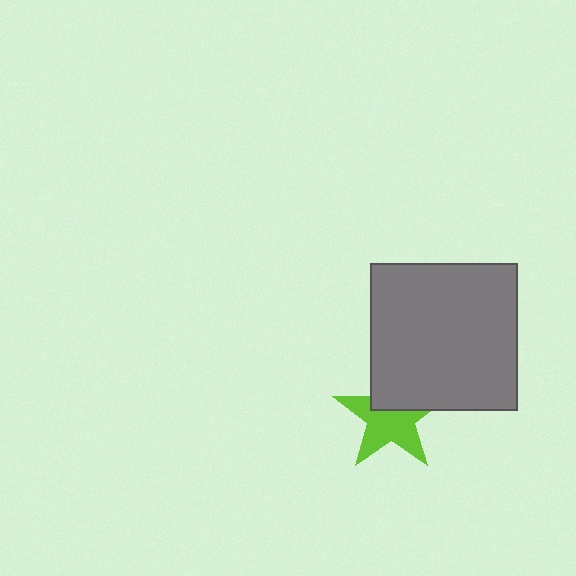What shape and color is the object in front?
The object in front is a gray square.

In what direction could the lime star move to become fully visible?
The lime star could move down. That would shift it out from behind the gray square entirely.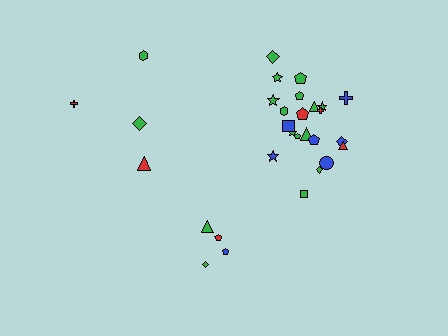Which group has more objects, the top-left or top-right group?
The top-right group.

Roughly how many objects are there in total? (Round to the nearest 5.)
Roughly 30 objects in total.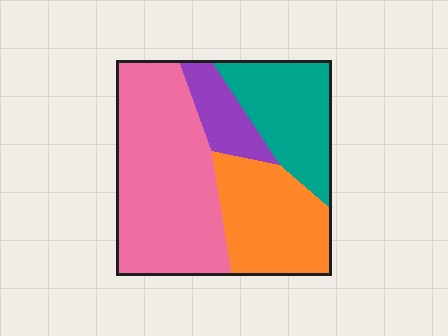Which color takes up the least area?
Purple, at roughly 10%.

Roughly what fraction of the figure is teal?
Teal covers around 20% of the figure.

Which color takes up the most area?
Pink, at roughly 45%.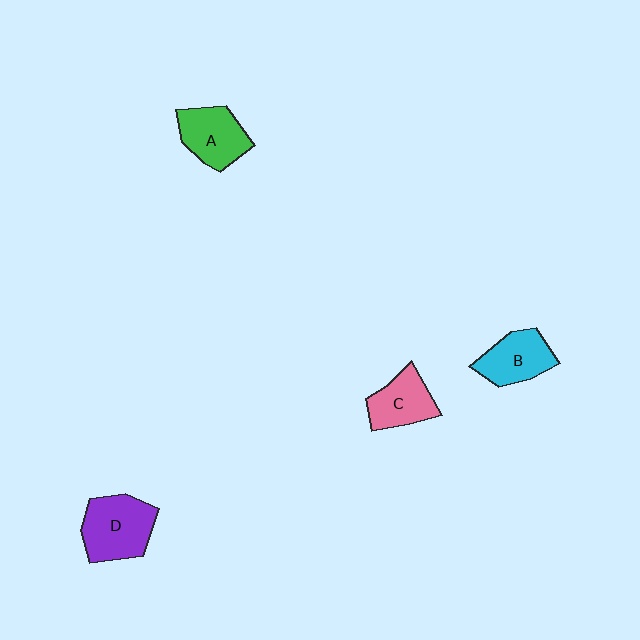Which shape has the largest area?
Shape D (purple).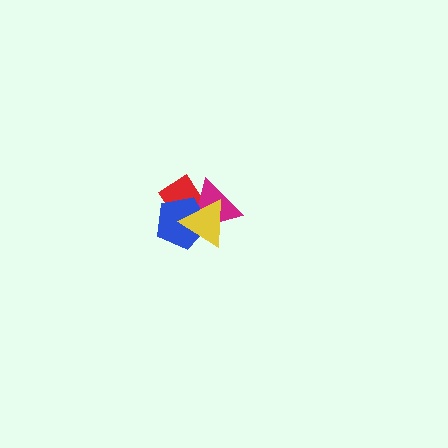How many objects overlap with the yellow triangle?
3 objects overlap with the yellow triangle.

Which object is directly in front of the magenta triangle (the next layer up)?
The blue pentagon is directly in front of the magenta triangle.